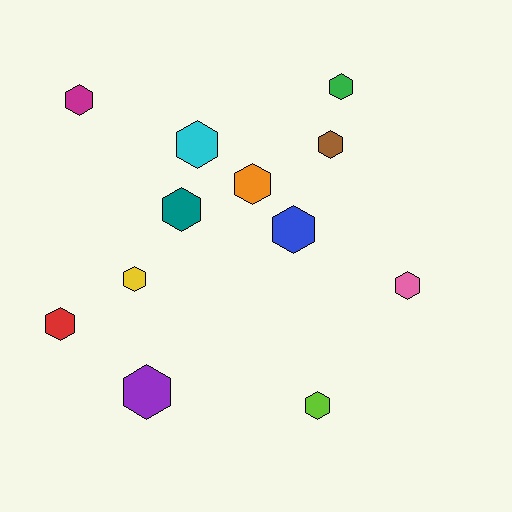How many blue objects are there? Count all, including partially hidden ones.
There is 1 blue object.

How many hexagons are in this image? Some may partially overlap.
There are 12 hexagons.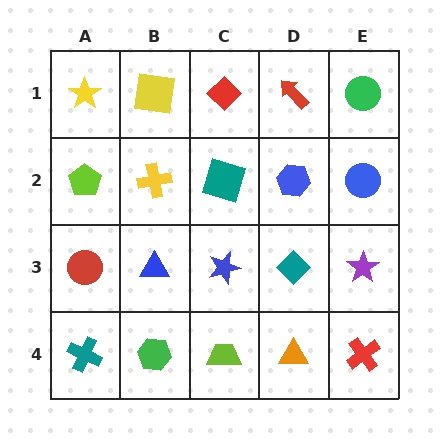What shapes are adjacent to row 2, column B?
A yellow square (row 1, column B), a blue triangle (row 3, column B), a lime pentagon (row 2, column A), a teal square (row 2, column C).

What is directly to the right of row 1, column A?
A yellow square.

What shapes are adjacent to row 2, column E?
A green circle (row 1, column E), a purple star (row 3, column E), a blue hexagon (row 2, column D).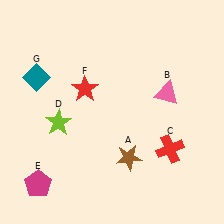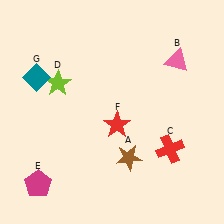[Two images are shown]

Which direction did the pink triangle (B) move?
The pink triangle (B) moved up.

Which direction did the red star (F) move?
The red star (F) moved down.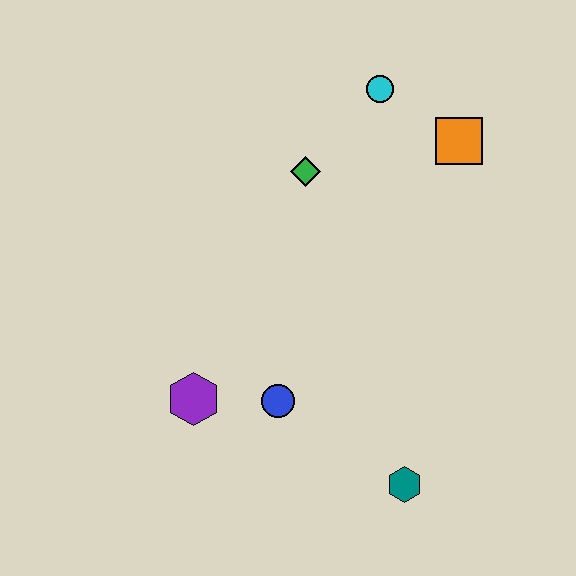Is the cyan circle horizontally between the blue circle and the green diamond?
No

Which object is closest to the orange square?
The cyan circle is closest to the orange square.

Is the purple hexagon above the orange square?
No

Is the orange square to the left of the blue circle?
No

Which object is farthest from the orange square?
The purple hexagon is farthest from the orange square.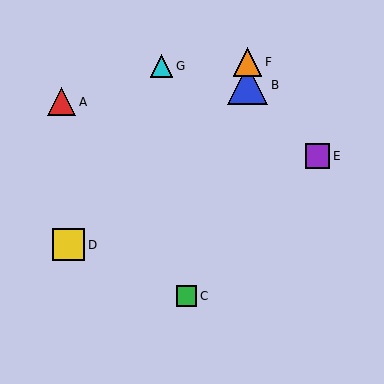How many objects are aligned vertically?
2 objects (B, F) are aligned vertically.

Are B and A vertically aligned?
No, B is at x≈248 and A is at x≈61.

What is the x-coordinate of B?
Object B is at x≈248.